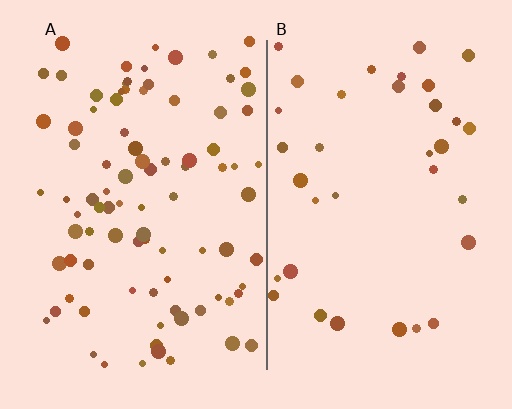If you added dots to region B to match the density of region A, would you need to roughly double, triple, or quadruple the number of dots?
Approximately triple.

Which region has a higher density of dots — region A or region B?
A (the left).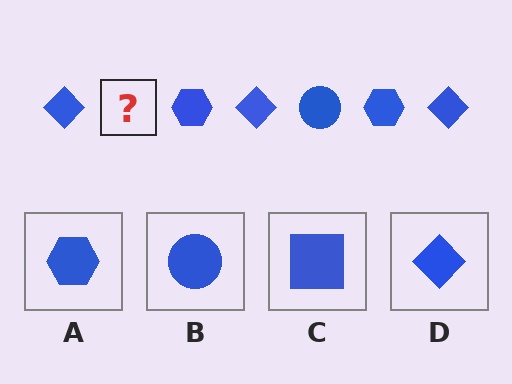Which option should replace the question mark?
Option B.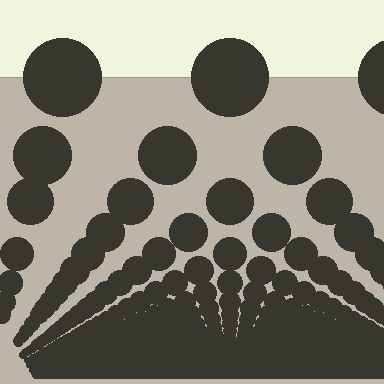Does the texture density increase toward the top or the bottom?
Density increases toward the bottom.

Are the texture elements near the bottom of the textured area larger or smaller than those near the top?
Smaller. The gradient is inverted — elements near the bottom are smaller and denser.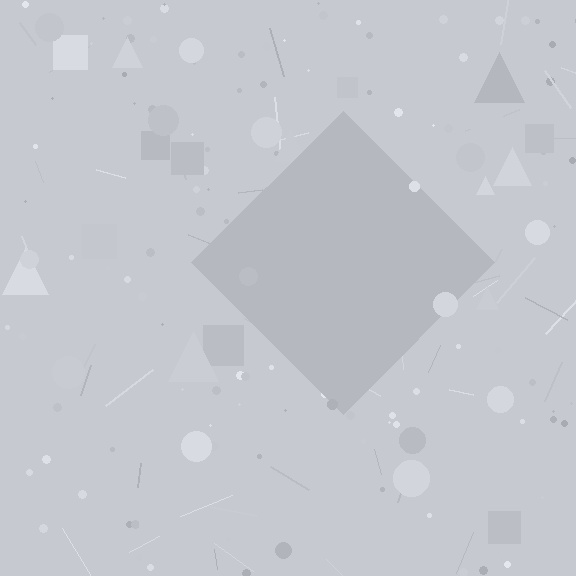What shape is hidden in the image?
A diamond is hidden in the image.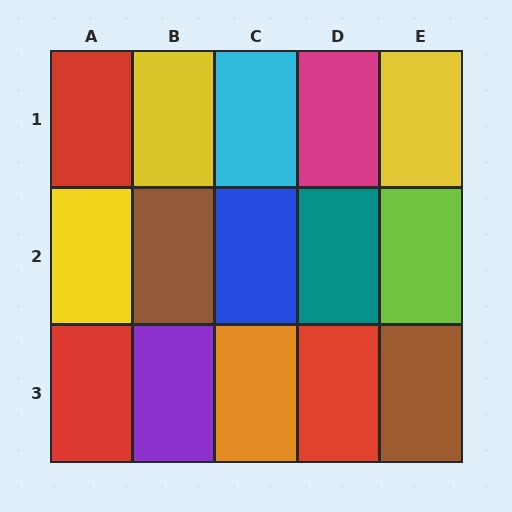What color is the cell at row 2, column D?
Teal.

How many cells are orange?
1 cell is orange.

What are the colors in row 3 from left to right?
Red, purple, orange, red, brown.